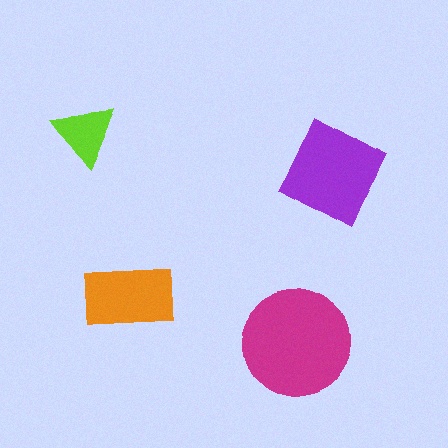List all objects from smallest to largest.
The lime triangle, the orange rectangle, the purple square, the magenta circle.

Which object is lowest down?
The magenta circle is bottommost.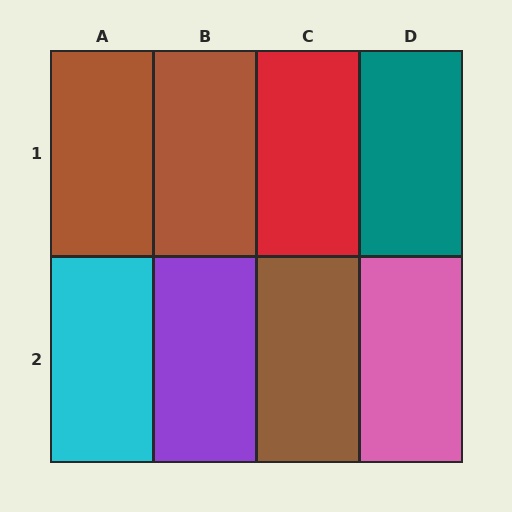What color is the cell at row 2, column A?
Cyan.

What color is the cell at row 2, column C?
Brown.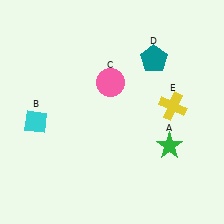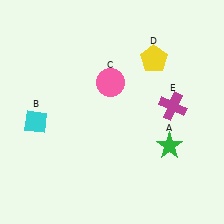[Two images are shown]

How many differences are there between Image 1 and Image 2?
There are 2 differences between the two images.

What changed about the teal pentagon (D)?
In Image 1, D is teal. In Image 2, it changed to yellow.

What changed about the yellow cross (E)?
In Image 1, E is yellow. In Image 2, it changed to magenta.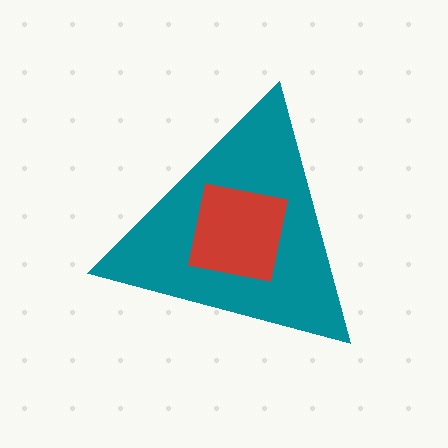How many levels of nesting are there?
2.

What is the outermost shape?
The teal triangle.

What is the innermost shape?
The red square.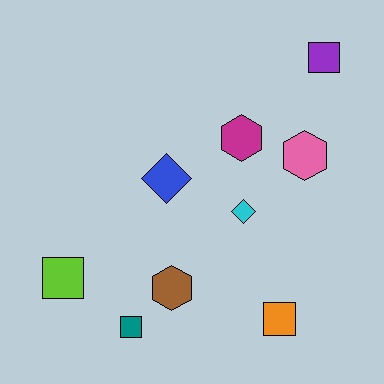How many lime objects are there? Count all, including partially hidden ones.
There is 1 lime object.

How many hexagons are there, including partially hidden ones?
There are 3 hexagons.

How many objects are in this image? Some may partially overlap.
There are 9 objects.